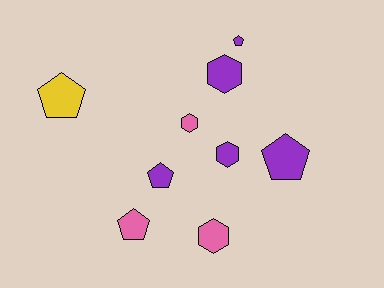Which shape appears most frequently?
Pentagon, with 5 objects.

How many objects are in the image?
There are 9 objects.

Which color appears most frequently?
Purple, with 5 objects.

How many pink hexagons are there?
There are 2 pink hexagons.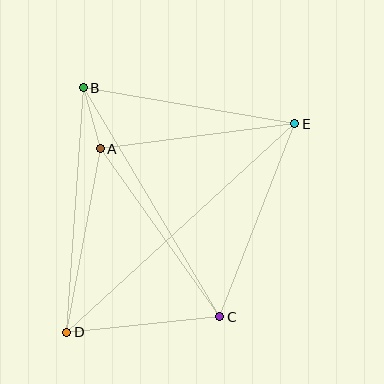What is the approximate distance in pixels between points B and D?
The distance between B and D is approximately 245 pixels.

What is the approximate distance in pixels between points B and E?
The distance between B and E is approximately 215 pixels.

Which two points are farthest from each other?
Points D and E are farthest from each other.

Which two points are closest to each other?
Points A and B are closest to each other.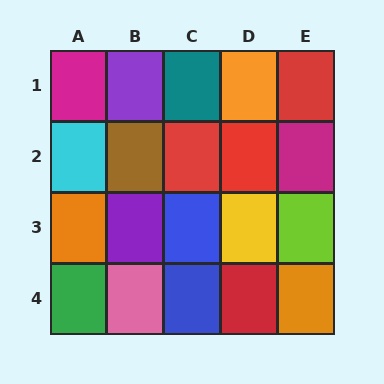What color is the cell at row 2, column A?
Cyan.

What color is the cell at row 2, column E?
Magenta.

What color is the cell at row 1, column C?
Teal.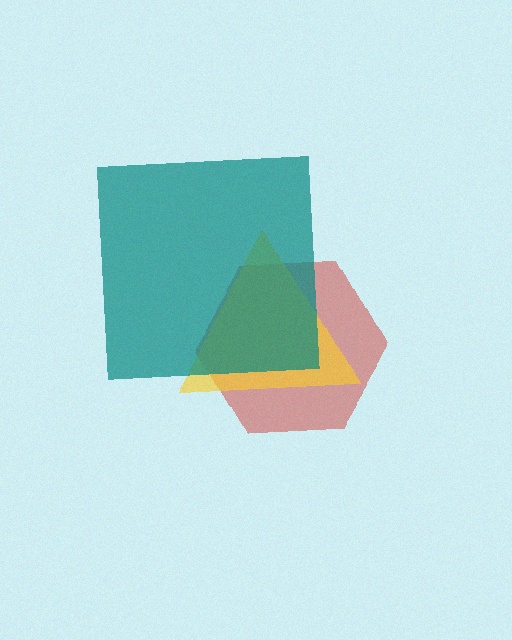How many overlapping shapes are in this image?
There are 3 overlapping shapes in the image.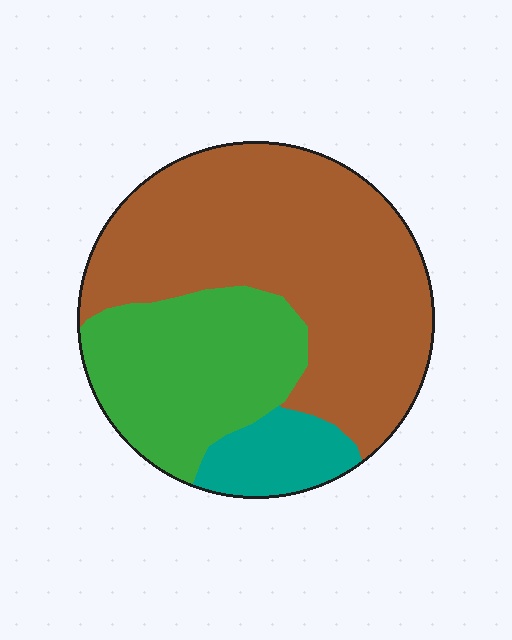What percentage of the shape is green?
Green takes up between a sixth and a third of the shape.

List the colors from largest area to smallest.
From largest to smallest: brown, green, teal.